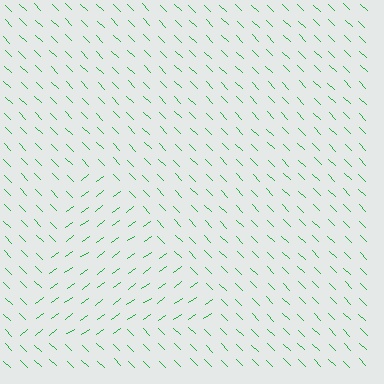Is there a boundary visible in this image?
Yes, there is a texture boundary formed by a change in line orientation.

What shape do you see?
I see a triangle.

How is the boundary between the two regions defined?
The boundary is defined purely by a change in line orientation (approximately 80 degrees difference). All lines are the same color and thickness.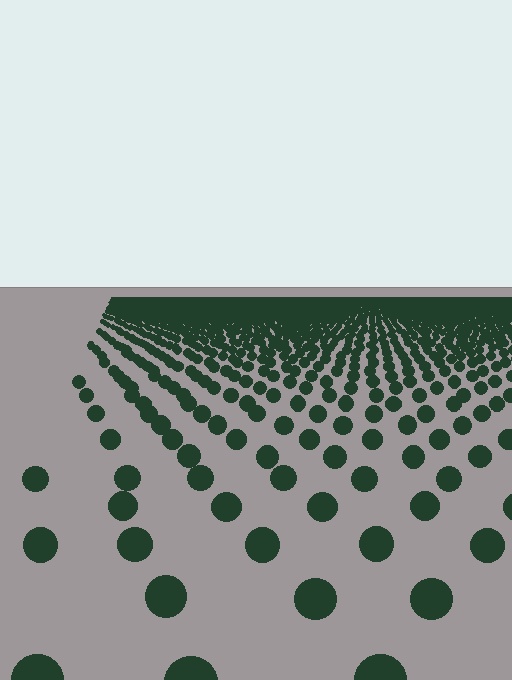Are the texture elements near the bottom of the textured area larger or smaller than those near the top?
Larger. Near the bottom, elements are closer to the viewer and appear at a bigger on-screen size.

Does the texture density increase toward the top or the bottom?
Density increases toward the top.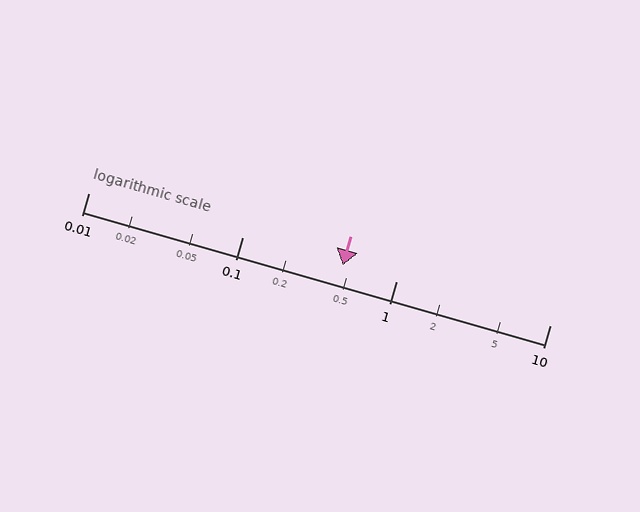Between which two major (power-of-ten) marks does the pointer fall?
The pointer is between 0.1 and 1.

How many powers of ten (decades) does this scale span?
The scale spans 3 decades, from 0.01 to 10.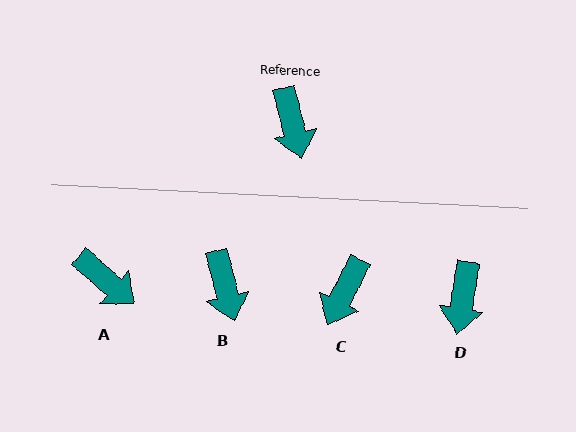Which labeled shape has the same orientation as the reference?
B.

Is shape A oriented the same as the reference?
No, it is off by about 35 degrees.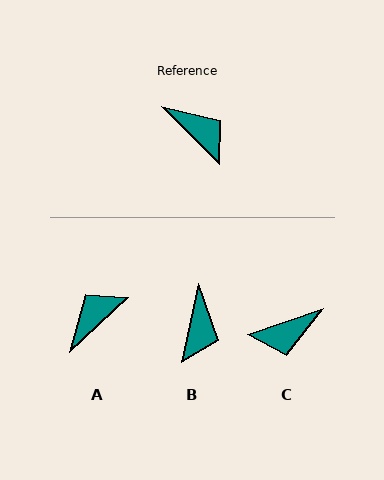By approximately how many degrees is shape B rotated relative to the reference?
Approximately 57 degrees clockwise.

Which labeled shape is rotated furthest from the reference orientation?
C, about 116 degrees away.